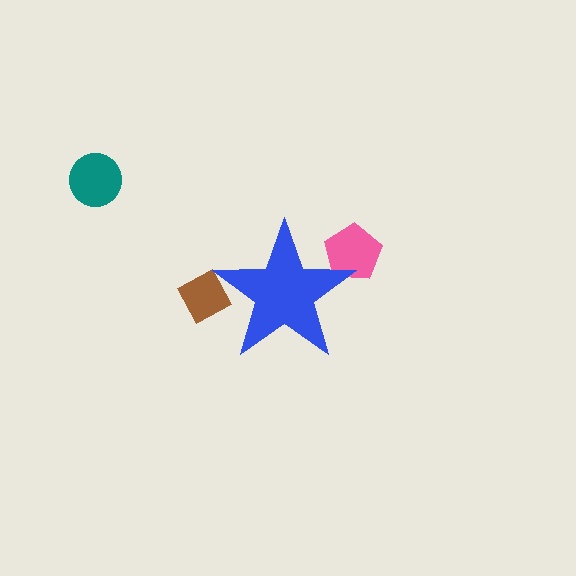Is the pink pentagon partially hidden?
Yes, the pink pentagon is partially hidden behind the blue star.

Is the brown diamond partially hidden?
Yes, the brown diamond is partially hidden behind the blue star.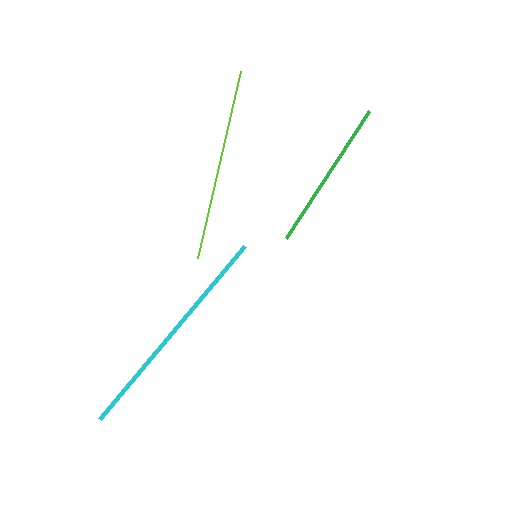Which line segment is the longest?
The cyan line is the longest at approximately 226 pixels.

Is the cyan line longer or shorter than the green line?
The cyan line is longer than the green line.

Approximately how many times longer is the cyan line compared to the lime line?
The cyan line is approximately 1.2 times the length of the lime line.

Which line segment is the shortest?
The green line is the shortest at approximately 152 pixels.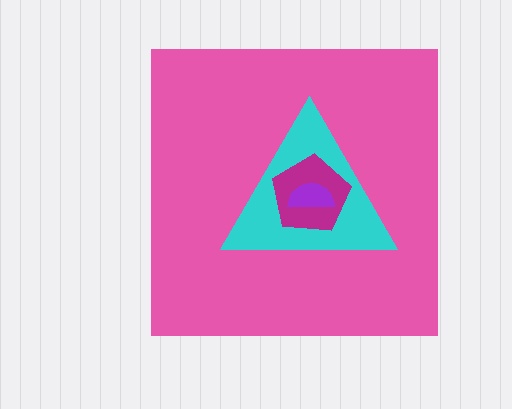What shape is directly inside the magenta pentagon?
The purple semicircle.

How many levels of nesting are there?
4.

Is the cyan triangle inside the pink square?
Yes.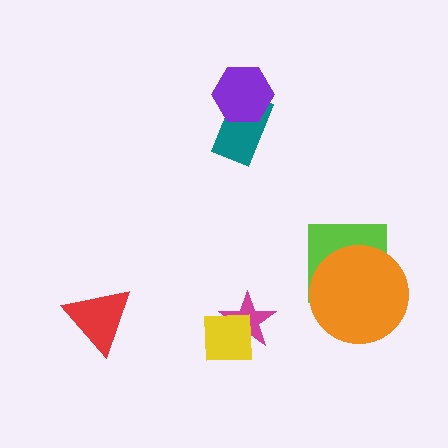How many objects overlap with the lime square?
1 object overlaps with the lime square.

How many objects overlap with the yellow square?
1 object overlaps with the yellow square.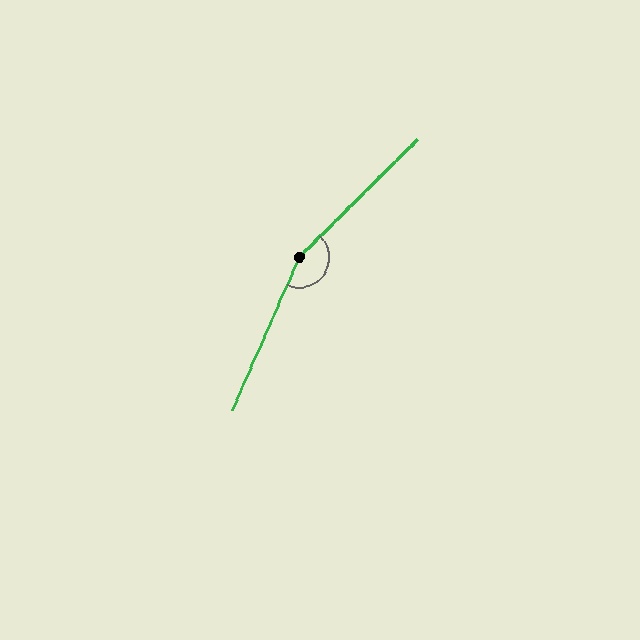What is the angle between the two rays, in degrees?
Approximately 159 degrees.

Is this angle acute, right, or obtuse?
It is obtuse.